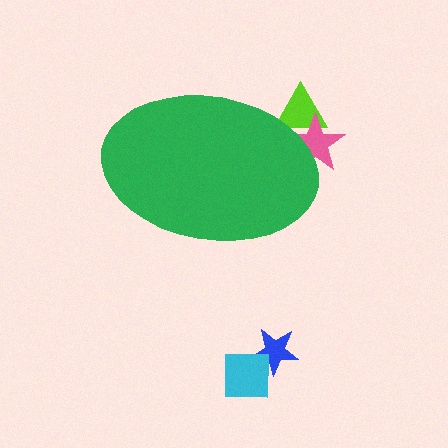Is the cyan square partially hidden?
No, the cyan square is fully visible.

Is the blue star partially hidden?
No, the blue star is fully visible.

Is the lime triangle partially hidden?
Yes, the lime triangle is partially hidden behind the green ellipse.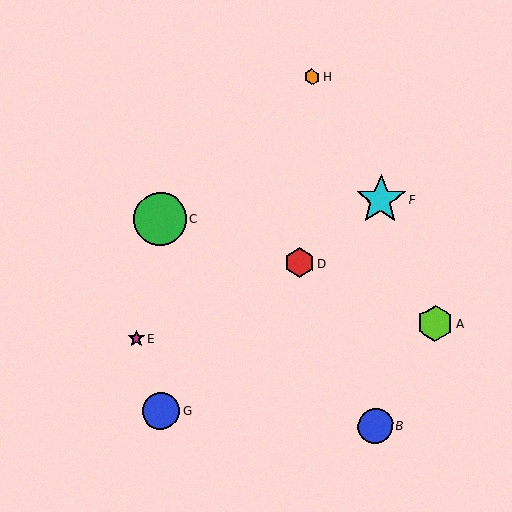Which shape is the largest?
The green circle (labeled C) is the largest.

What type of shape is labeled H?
Shape H is an orange hexagon.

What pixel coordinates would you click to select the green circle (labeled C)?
Click at (160, 219) to select the green circle C.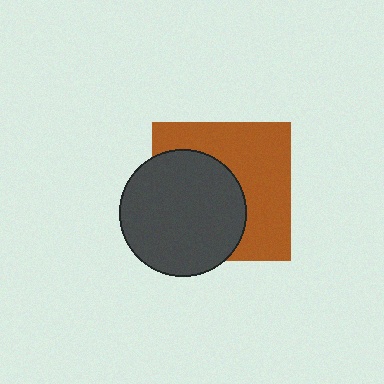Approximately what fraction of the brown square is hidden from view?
Roughly 48% of the brown square is hidden behind the dark gray circle.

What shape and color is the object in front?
The object in front is a dark gray circle.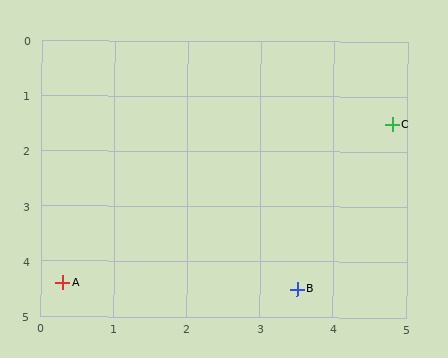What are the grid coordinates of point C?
Point C is at approximately (4.8, 1.5).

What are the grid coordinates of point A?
Point A is at approximately (0.3, 4.4).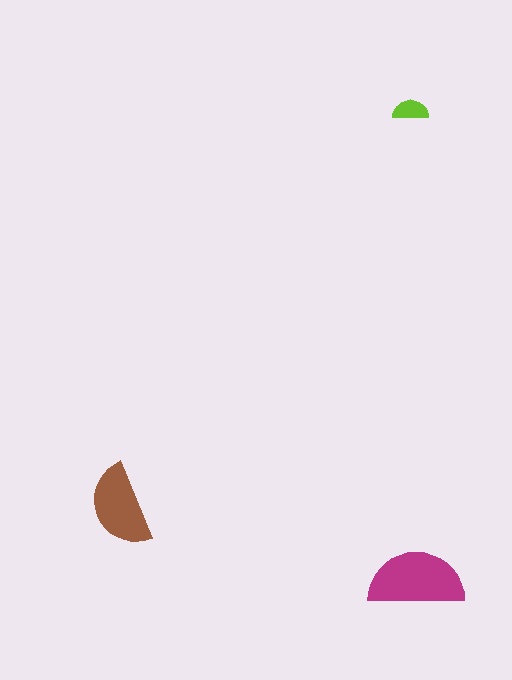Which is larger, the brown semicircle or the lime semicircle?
The brown one.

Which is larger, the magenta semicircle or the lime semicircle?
The magenta one.